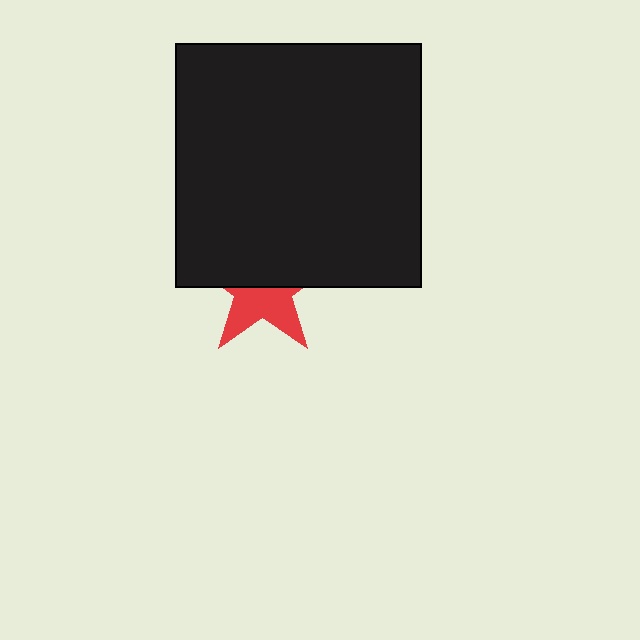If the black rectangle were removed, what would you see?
You would see the complete red star.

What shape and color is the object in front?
The object in front is a black rectangle.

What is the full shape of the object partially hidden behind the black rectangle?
The partially hidden object is a red star.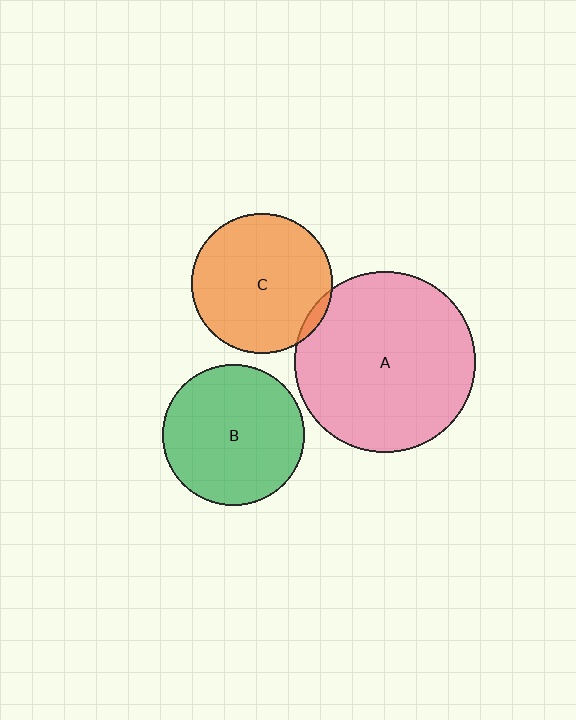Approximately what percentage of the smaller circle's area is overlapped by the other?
Approximately 5%.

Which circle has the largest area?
Circle A (pink).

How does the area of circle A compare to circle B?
Approximately 1.6 times.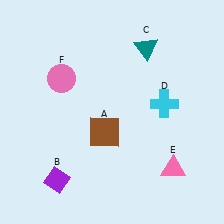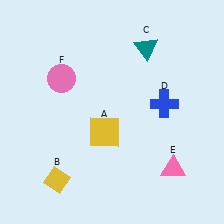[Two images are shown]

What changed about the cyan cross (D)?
In Image 1, D is cyan. In Image 2, it changed to blue.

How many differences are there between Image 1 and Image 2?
There are 3 differences between the two images.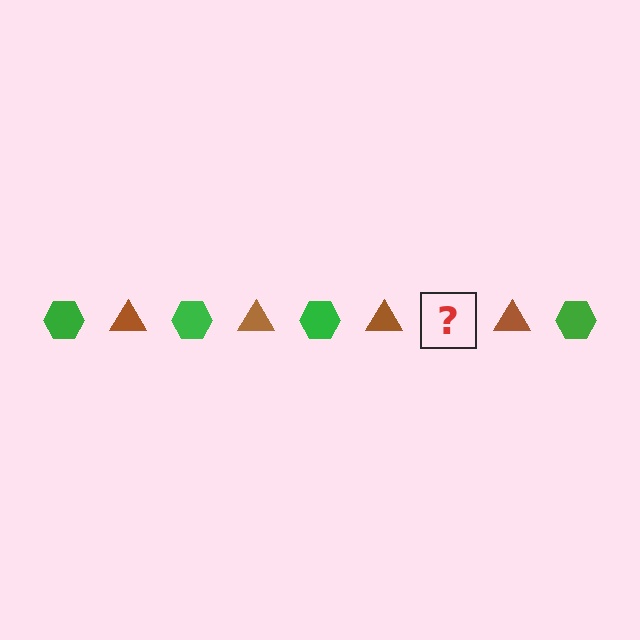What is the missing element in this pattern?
The missing element is a green hexagon.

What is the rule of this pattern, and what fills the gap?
The rule is that the pattern alternates between green hexagon and brown triangle. The gap should be filled with a green hexagon.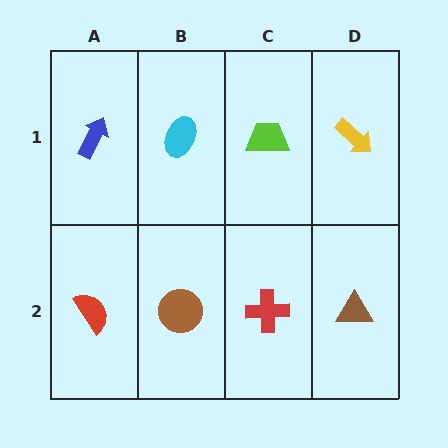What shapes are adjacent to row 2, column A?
A blue arrow (row 1, column A), a brown circle (row 2, column B).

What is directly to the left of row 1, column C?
A cyan ellipse.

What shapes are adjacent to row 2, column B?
A cyan ellipse (row 1, column B), a red semicircle (row 2, column A), a red cross (row 2, column C).